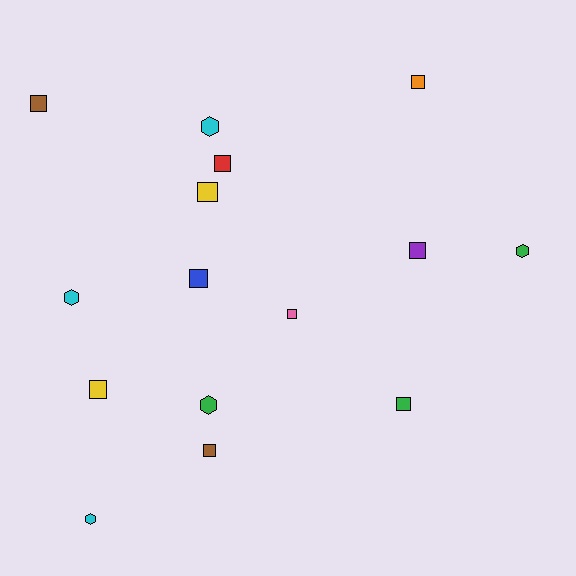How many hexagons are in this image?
There are 5 hexagons.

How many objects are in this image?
There are 15 objects.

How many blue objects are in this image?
There is 1 blue object.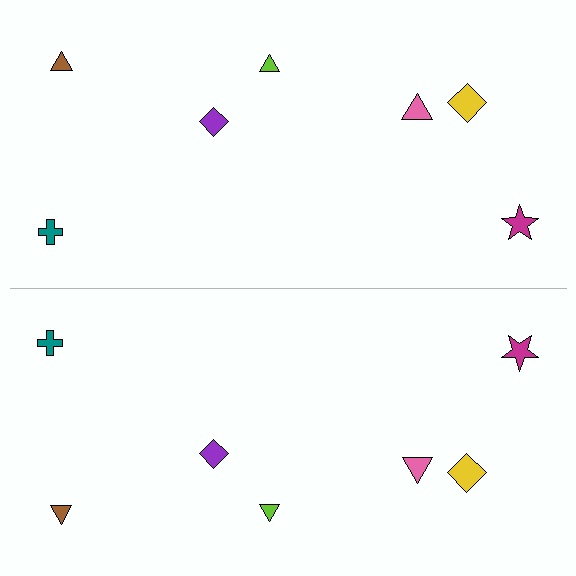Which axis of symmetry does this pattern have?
The pattern has a horizontal axis of symmetry running through the center of the image.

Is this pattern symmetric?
Yes, this pattern has bilateral (reflection) symmetry.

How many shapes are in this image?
There are 14 shapes in this image.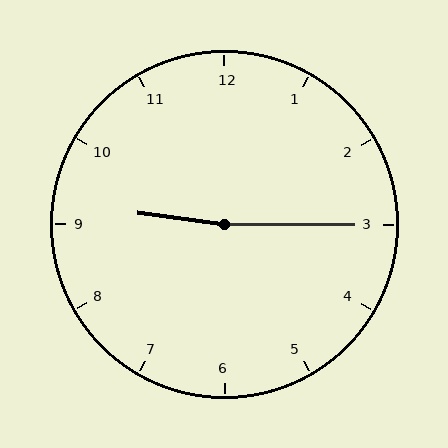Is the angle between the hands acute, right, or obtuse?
It is obtuse.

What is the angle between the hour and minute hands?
Approximately 172 degrees.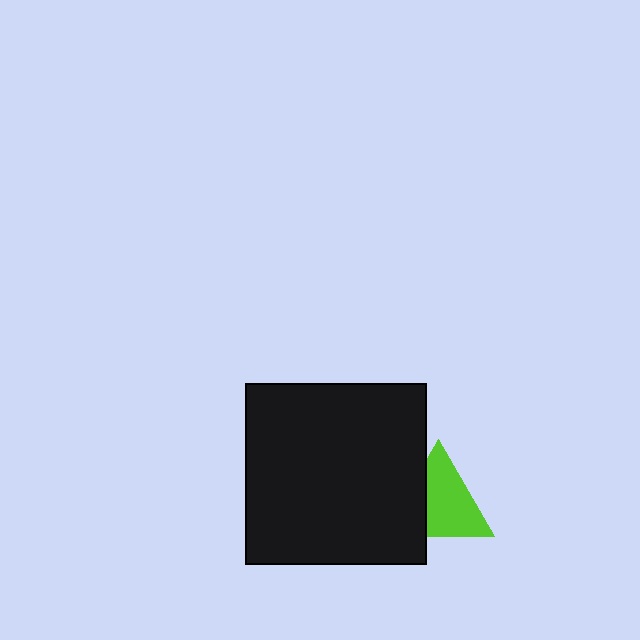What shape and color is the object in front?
The object in front is a black square.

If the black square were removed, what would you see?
You would see the complete lime triangle.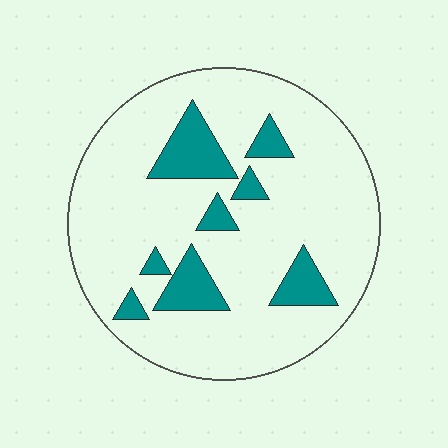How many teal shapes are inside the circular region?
8.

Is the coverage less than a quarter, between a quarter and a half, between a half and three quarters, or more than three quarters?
Less than a quarter.